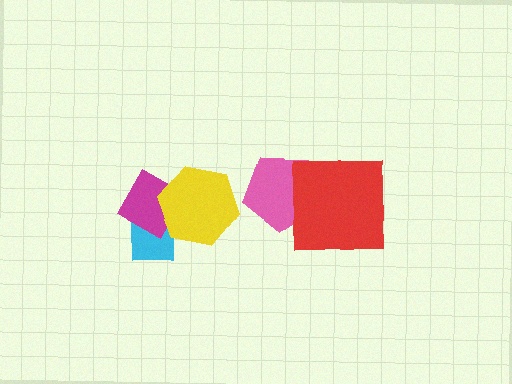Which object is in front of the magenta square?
The yellow hexagon is in front of the magenta square.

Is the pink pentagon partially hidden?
Yes, it is partially covered by another shape.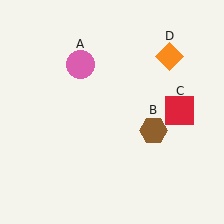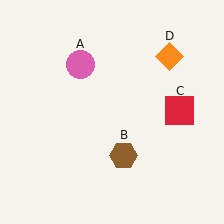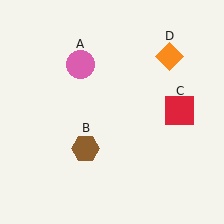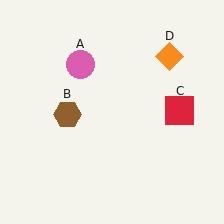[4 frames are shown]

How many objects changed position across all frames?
1 object changed position: brown hexagon (object B).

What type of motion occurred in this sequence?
The brown hexagon (object B) rotated clockwise around the center of the scene.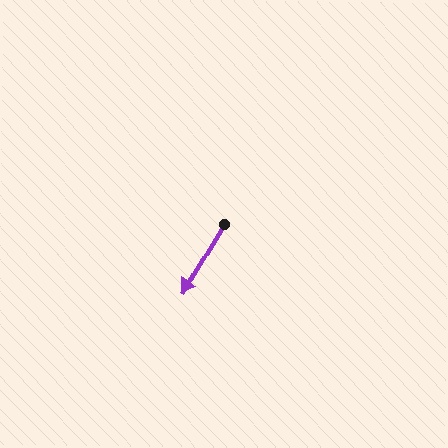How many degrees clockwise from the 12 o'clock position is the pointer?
Approximately 211 degrees.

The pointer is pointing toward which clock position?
Roughly 7 o'clock.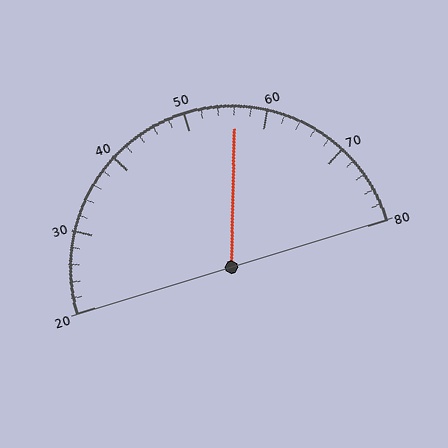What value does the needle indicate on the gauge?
The needle indicates approximately 56.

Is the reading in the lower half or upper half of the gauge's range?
The reading is in the upper half of the range (20 to 80).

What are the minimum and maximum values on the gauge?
The gauge ranges from 20 to 80.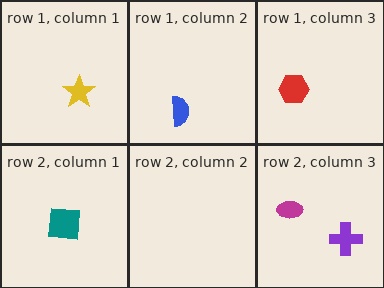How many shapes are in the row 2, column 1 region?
1.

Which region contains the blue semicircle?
The row 1, column 2 region.